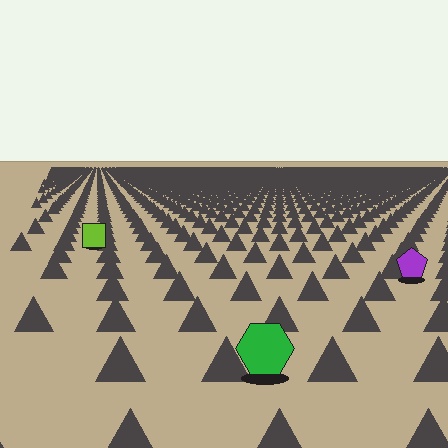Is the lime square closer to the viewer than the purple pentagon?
No. The purple pentagon is closer — you can tell from the texture gradient: the ground texture is coarser near it.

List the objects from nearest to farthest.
From nearest to farthest: the green hexagon, the purple pentagon, the lime square.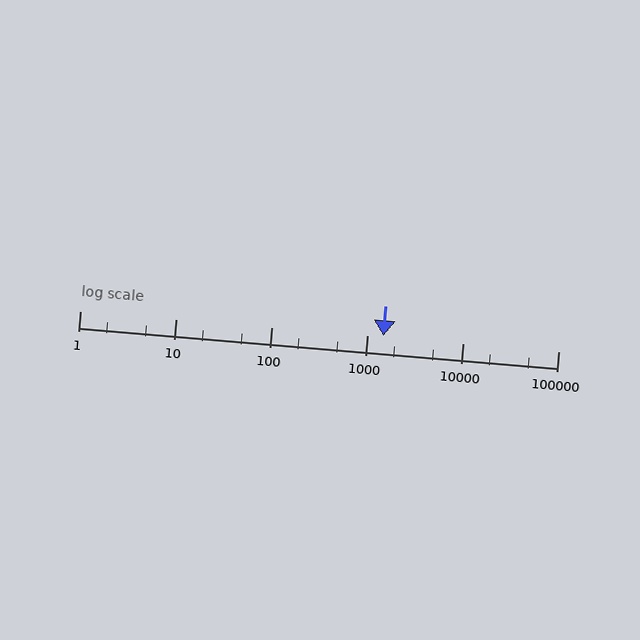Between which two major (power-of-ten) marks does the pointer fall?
The pointer is between 1000 and 10000.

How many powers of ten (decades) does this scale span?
The scale spans 5 decades, from 1 to 100000.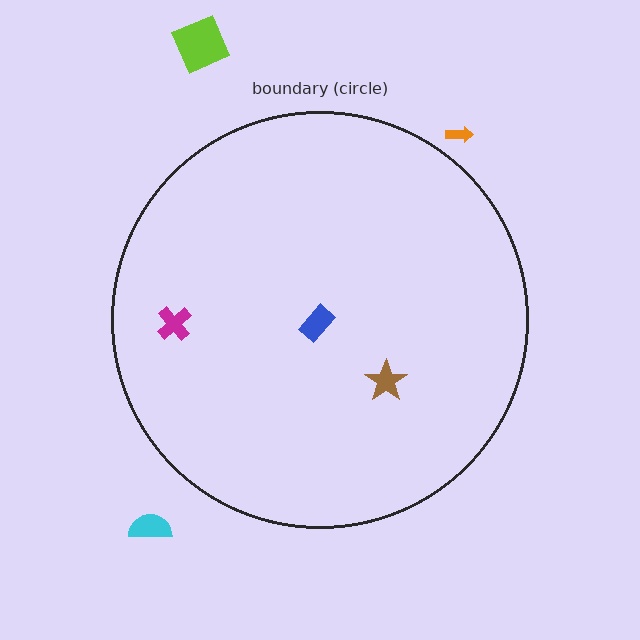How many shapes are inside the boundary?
3 inside, 3 outside.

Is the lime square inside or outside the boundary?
Outside.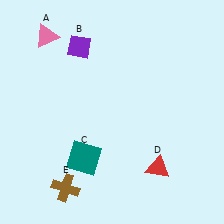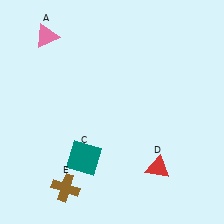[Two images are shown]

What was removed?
The purple diamond (B) was removed in Image 2.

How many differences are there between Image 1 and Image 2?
There is 1 difference between the two images.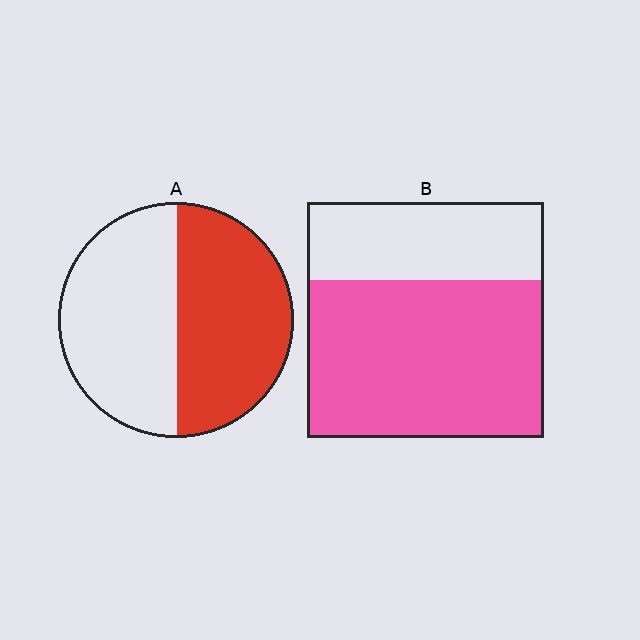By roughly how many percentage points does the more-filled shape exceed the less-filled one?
By roughly 15 percentage points (B over A).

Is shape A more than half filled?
Roughly half.